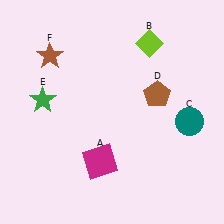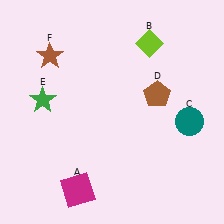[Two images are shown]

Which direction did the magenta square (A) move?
The magenta square (A) moved down.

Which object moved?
The magenta square (A) moved down.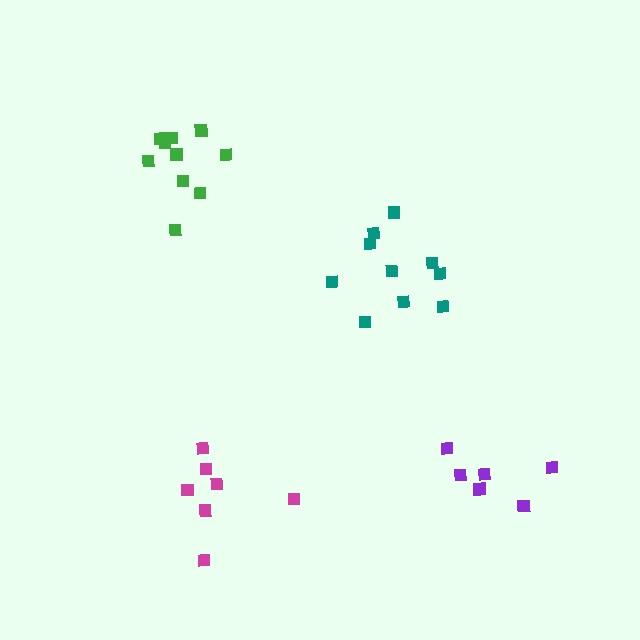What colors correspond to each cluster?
The clusters are colored: purple, green, teal, magenta.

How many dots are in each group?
Group 1: 6 dots, Group 2: 11 dots, Group 3: 10 dots, Group 4: 7 dots (34 total).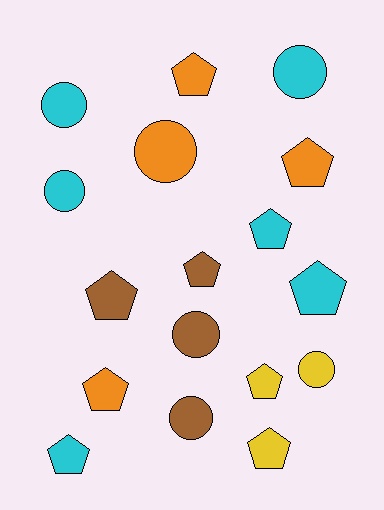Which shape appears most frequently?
Pentagon, with 10 objects.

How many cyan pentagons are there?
There are 3 cyan pentagons.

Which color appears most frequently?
Cyan, with 6 objects.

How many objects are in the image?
There are 17 objects.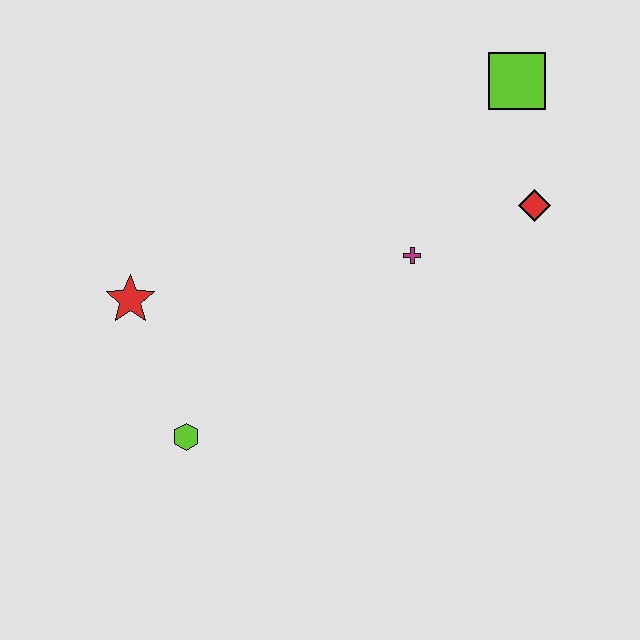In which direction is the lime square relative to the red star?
The lime square is to the right of the red star.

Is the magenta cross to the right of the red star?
Yes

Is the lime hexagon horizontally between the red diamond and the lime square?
No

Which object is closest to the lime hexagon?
The red star is closest to the lime hexagon.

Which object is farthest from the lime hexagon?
The lime square is farthest from the lime hexagon.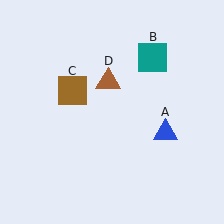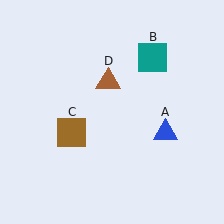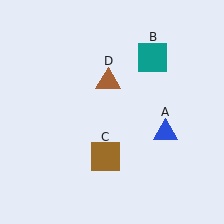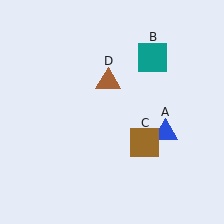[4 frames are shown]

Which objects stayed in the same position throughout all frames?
Blue triangle (object A) and teal square (object B) and brown triangle (object D) remained stationary.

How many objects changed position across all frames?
1 object changed position: brown square (object C).